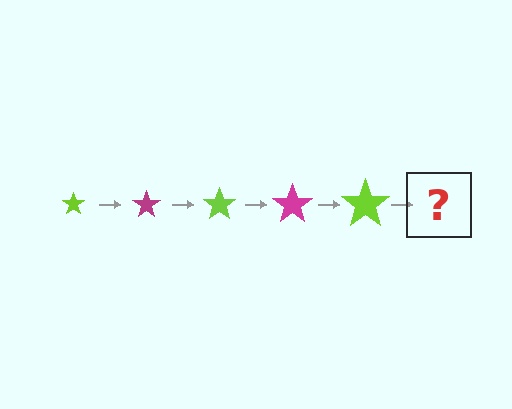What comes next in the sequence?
The next element should be a magenta star, larger than the previous one.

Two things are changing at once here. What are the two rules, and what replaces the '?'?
The two rules are that the star grows larger each step and the color cycles through lime and magenta. The '?' should be a magenta star, larger than the previous one.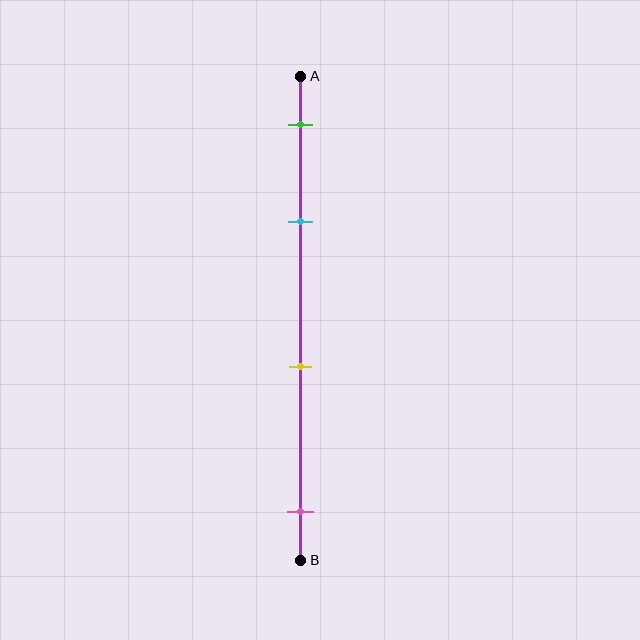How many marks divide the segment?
There are 4 marks dividing the segment.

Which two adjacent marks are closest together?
The green and cyan marks are the closest adjacent pair.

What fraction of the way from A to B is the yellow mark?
The yellow mark is approximately 60% (0.6) of the way from A to B.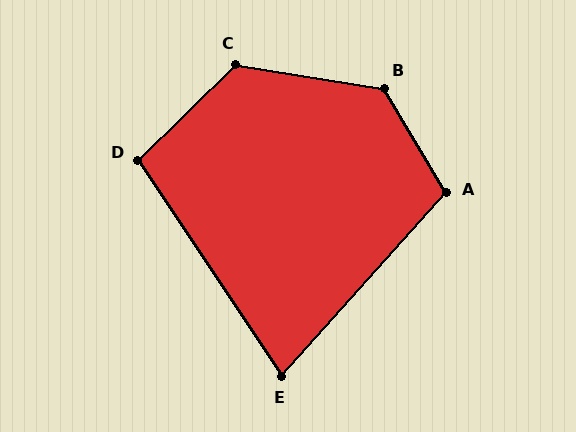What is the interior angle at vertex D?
Approximately 101 degrees (obtuse).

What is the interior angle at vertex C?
Approximately 127 degrees (obtuse).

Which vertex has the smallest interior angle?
E, at approximately 76 degrees.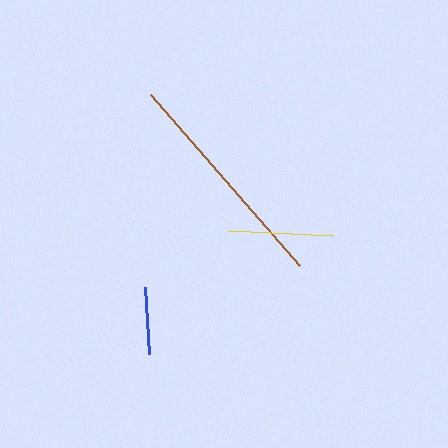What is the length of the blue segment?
The blue segment is approximately 67 pixels long.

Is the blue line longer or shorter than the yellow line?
The yellow line is longer than the blue line.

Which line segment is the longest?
The brown line is the longest at approximately 226 pixels.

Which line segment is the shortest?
The blue line is the shortest at approximately 67 pixels.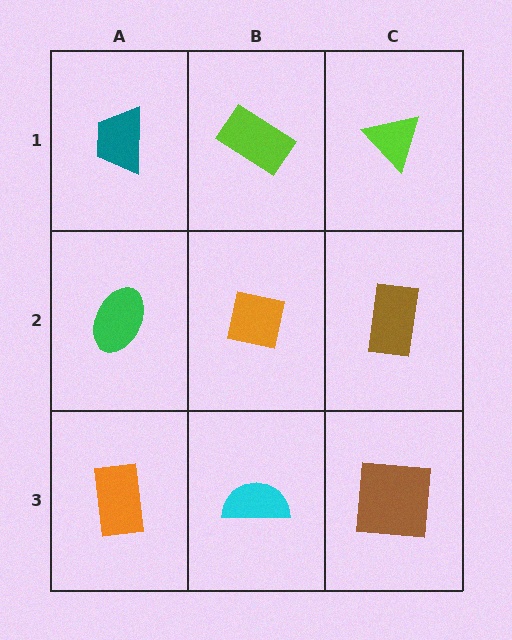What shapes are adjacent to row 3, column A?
A green ellipse (row 2, column A), a cyan semicircle (row 3, column B).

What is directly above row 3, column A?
A green ellipse.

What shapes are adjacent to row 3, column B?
An orange square (row 2, column B), an orange rectangle (row 3, column A), a brown square (row 3, column C).